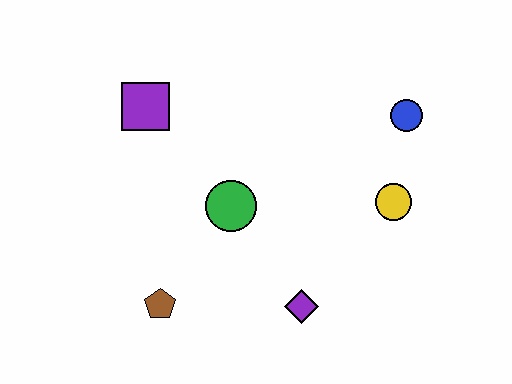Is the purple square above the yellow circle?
Yes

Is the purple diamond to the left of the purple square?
No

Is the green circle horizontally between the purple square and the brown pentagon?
No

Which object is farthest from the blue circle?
The brown pentagon is farthest from the blue circle.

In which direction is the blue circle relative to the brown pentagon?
The blue circle is to the right of the brown pentagon.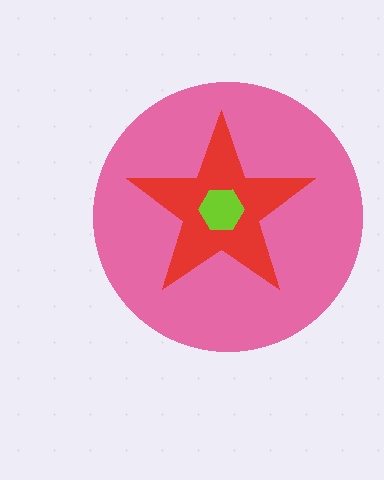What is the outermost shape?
The pink circle.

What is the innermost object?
The lime hexagon.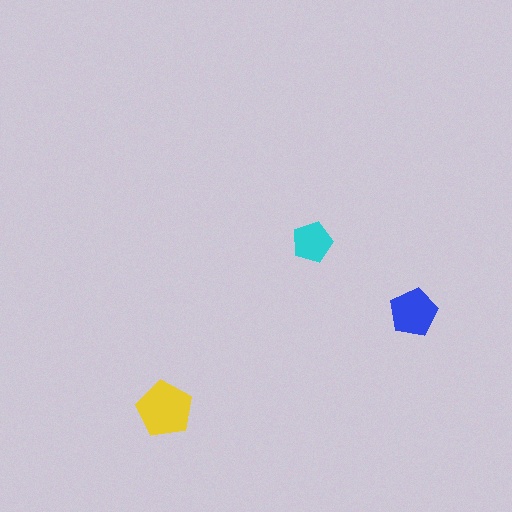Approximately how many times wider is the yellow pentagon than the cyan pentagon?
About 1.5 times wider.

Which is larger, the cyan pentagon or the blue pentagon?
The blue one.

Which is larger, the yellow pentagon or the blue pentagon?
The yellow one.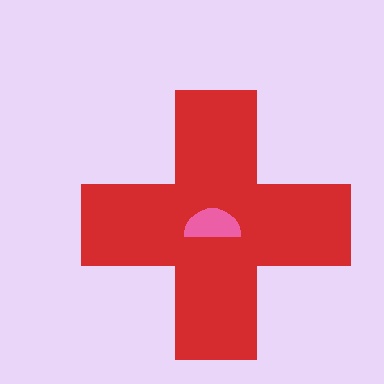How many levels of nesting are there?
2.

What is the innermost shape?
The pink semicircle.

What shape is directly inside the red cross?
The pink semicircle.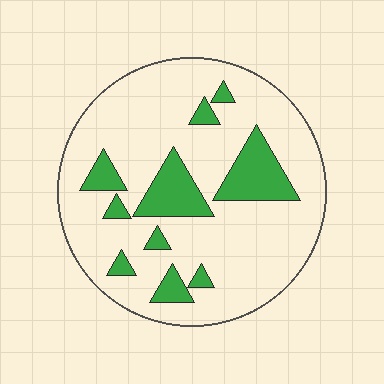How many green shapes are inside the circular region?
10.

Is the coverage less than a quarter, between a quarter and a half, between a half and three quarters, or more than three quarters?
Less than a quarter.